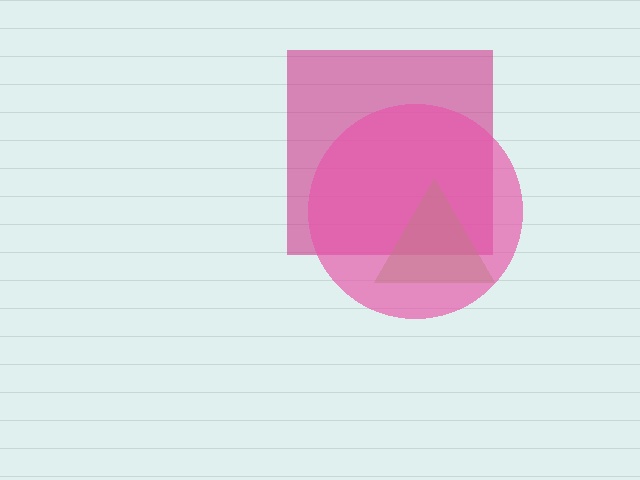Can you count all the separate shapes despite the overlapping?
Yes, there are 3 separate shapes.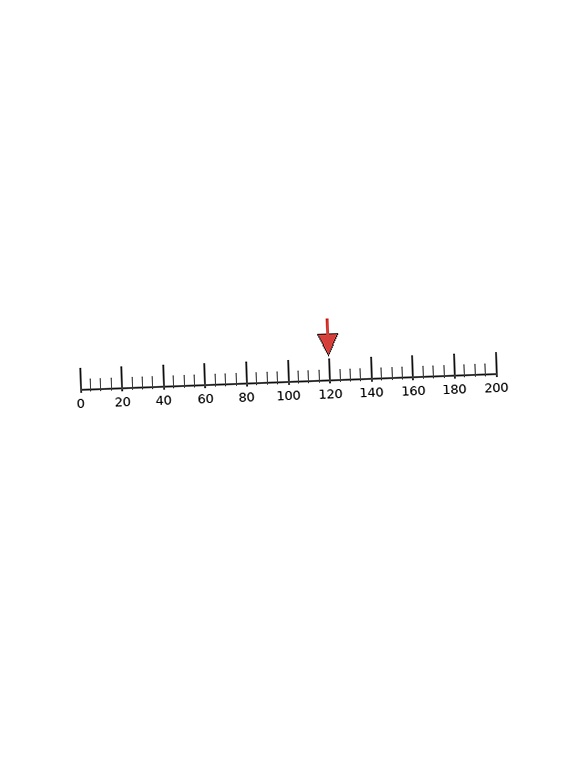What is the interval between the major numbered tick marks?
The major tick marks are spaced 20 units apart.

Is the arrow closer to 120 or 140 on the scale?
The arrow is closer to 120.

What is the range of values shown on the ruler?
The ruler shows values from 0 to 200.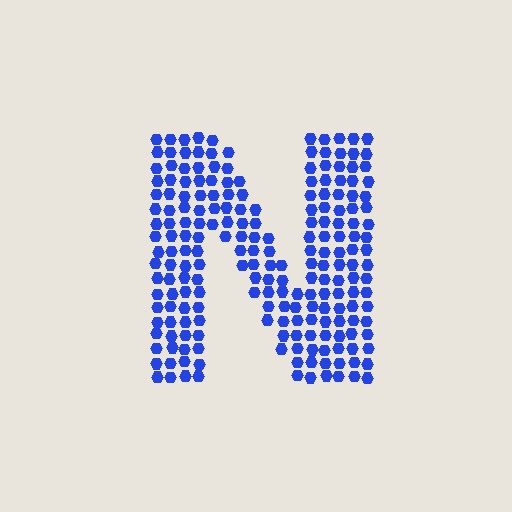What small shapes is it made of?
It is made of small hexagons.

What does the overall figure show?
The overall figure shows the letter N.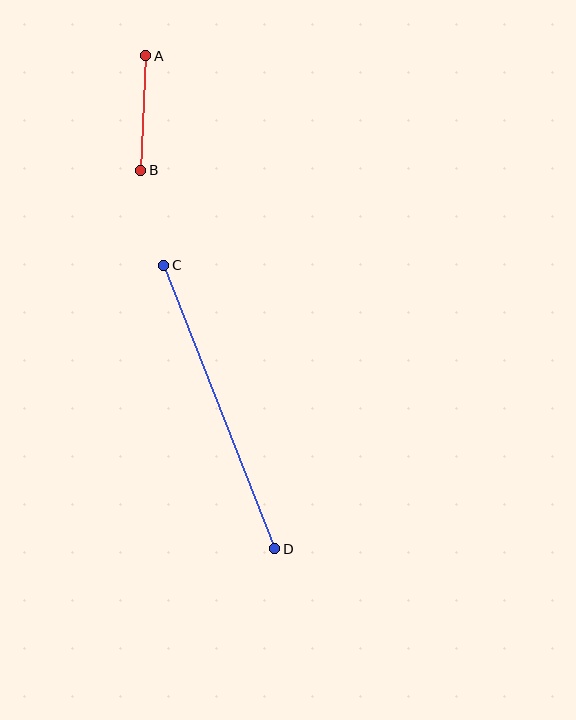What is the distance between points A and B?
The distance is approximately 115 pixels.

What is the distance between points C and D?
The distance is approximately 304 pixels.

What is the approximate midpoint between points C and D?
The midpoint is at approximately (219, 407) pixels.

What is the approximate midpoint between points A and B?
The midpoint is at approximately (143, 113) pixels.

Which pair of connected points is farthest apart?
Points C and D are farthest apart.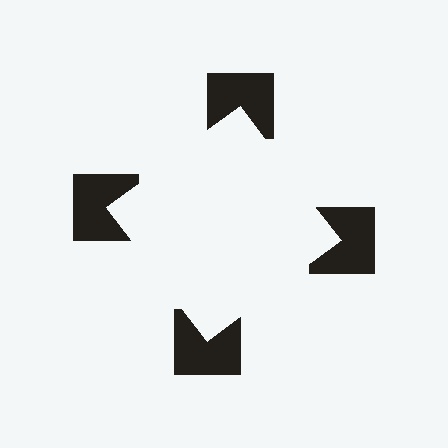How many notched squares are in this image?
There are 4 — one at each vertex of the illusory square.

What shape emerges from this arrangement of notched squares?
An illusory square — its edges are inferred from the aligned wedge cuts in the notched squares, not physically drawn.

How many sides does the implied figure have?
4 sides.